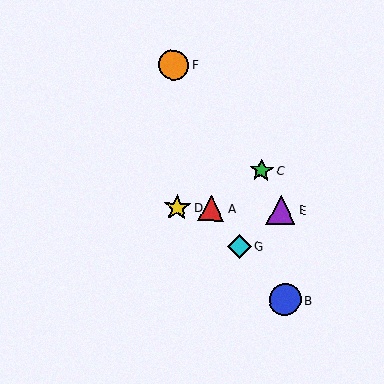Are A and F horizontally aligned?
No, A is at y≈208 and F is at y≈65.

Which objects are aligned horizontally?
Objects A, D, E are aligned horizontally.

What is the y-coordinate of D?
Object D is at y≈208.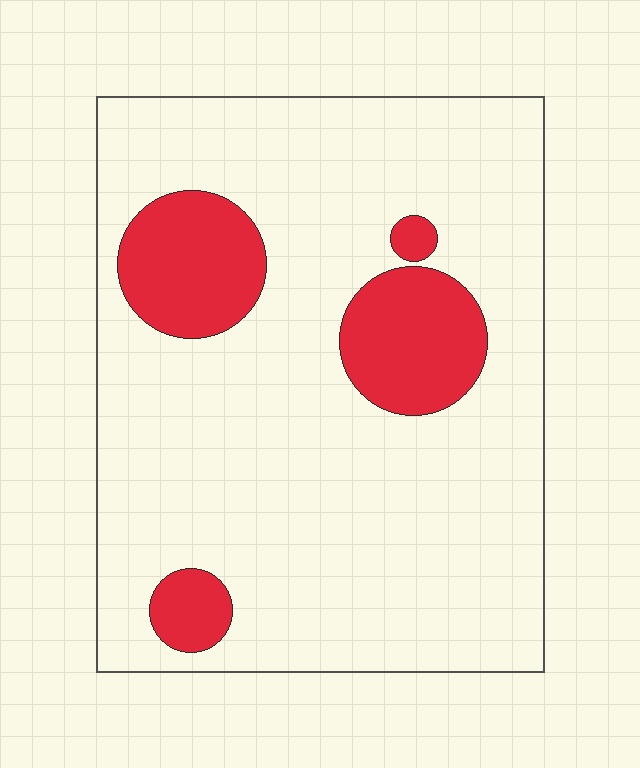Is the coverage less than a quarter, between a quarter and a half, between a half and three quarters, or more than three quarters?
Less than a quarter.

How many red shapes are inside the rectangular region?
4.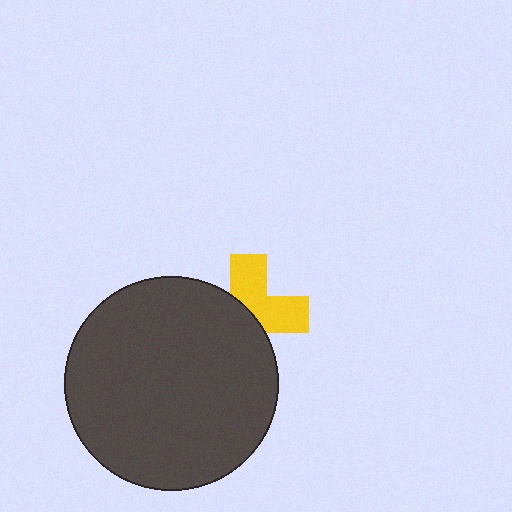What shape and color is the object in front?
The object in front is a dark gray circle.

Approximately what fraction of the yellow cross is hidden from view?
Roughly 52% of the yellow cross is hidden behind the dark gray circle.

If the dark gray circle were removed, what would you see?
You would see the complete yellow cross.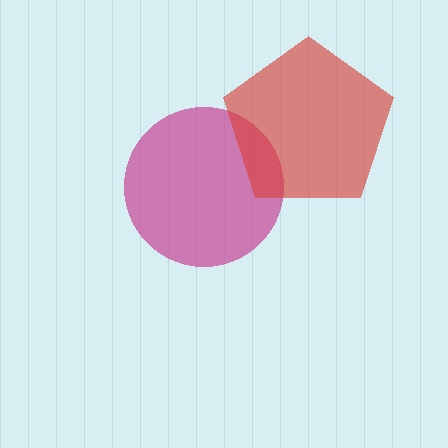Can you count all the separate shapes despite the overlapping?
Yes, there are 2 separate shapes.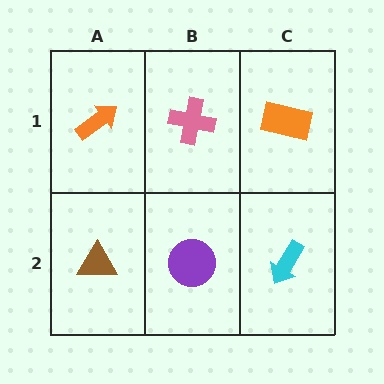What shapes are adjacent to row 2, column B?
A pink cross (row 1, column B), a brown triangle (row 2, column A), a cyan arrow (row 2, column C).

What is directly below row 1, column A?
A brown triangle.